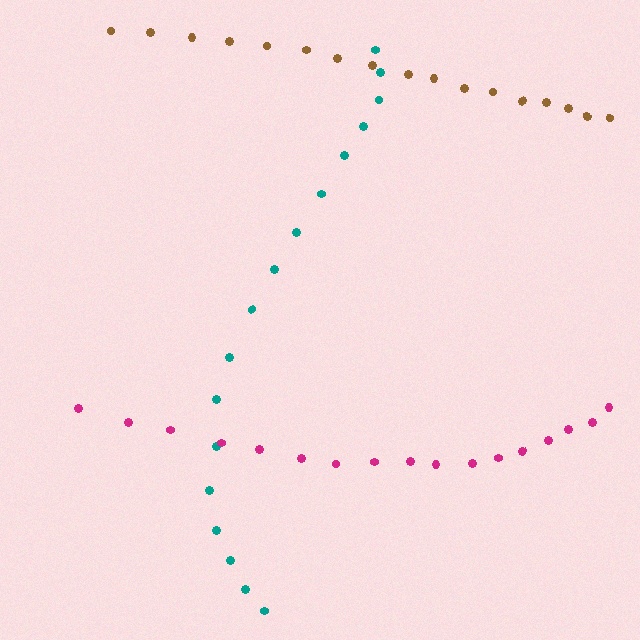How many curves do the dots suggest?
There are 3 distinct paths.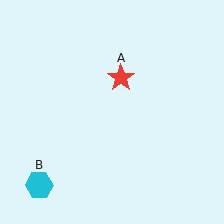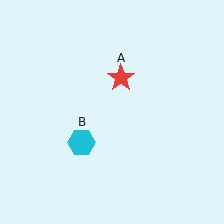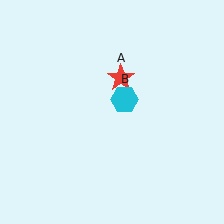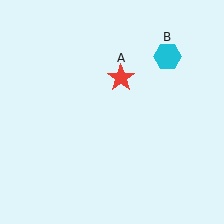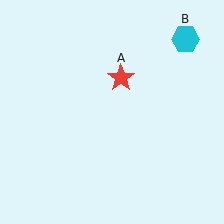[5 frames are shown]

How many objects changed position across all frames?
1 object changed position: cyan hexagon (object B).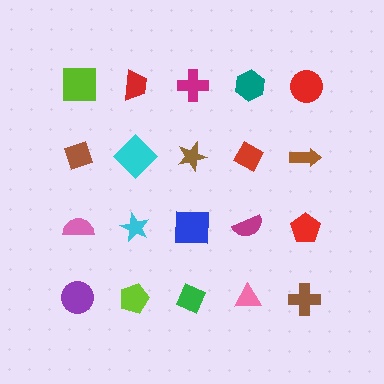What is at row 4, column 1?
A purple circle.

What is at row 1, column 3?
A magenta cross.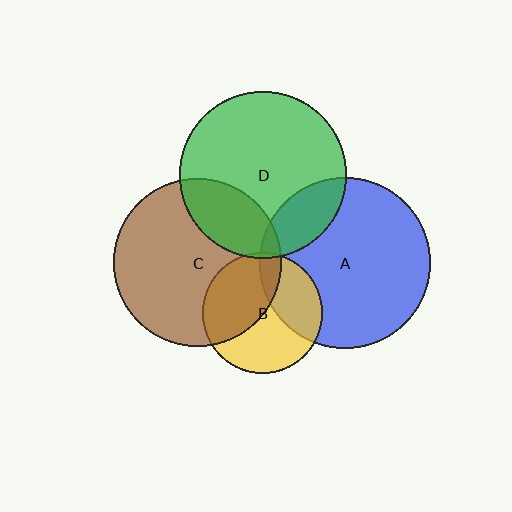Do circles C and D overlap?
Yes.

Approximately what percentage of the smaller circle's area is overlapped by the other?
Approximately 25%.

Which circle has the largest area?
Circle A (blue).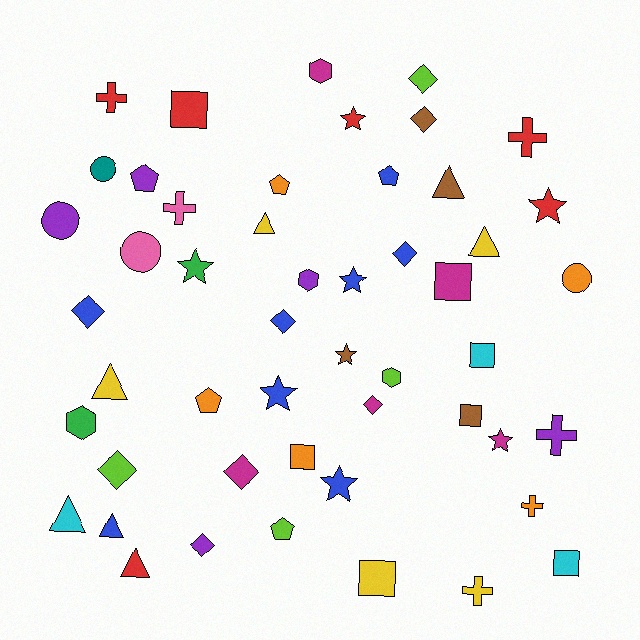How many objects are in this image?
There are 50 objects.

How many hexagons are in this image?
There are 4 hexagons.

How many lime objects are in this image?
There are 4 lime objects.